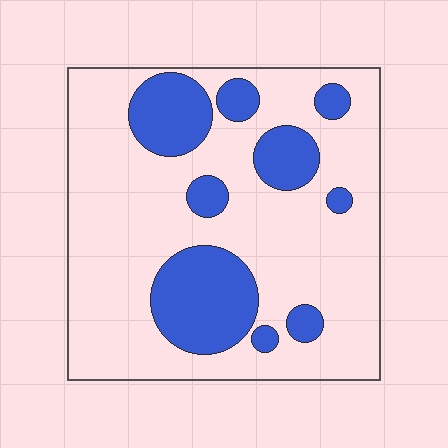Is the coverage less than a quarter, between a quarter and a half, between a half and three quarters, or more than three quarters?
Between a quarter and a half.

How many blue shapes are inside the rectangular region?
9.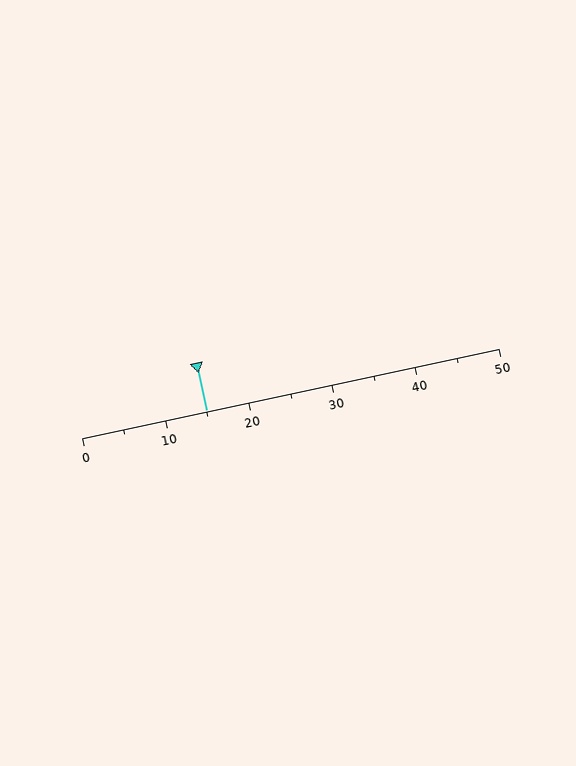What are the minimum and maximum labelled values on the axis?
The axis runs from 0 to 50.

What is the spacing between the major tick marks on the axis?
The major ticks are spaced 10 apart.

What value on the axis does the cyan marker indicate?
The marker indicates approximately 15.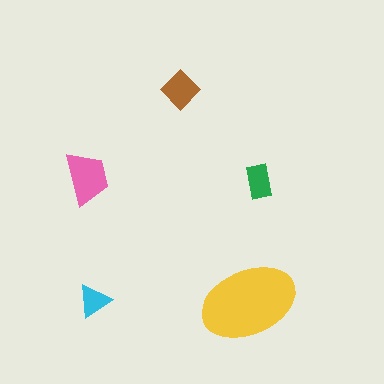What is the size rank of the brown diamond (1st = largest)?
3rd.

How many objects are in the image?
There are 5 objects in the image.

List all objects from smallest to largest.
The cyan triangle, the green rectangle, the brown diamond, the pink trapezoid, the yellow ellipse.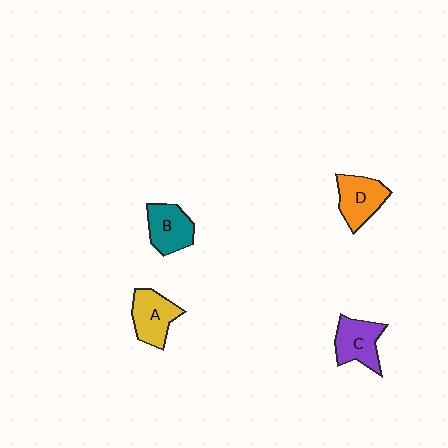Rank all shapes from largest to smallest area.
From largest to smallest: A (yellow), D (orange), C (purple), B (teal).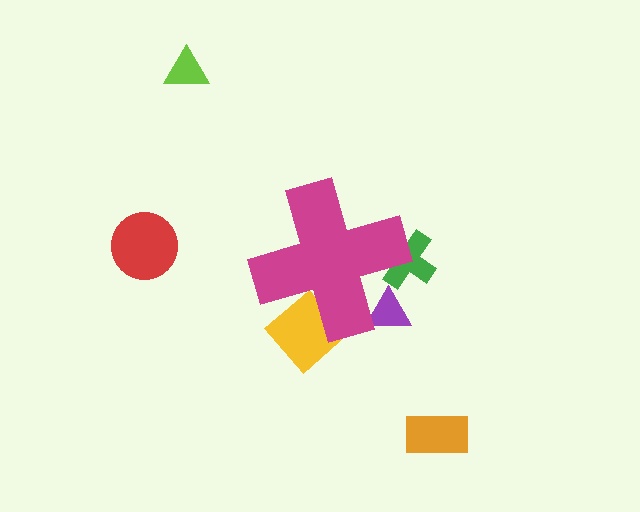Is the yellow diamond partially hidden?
Yes, the yellow diamond is partially hidden behind the magenta cross.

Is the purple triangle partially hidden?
Yes, the purple triangle is partially hidden behind the magenta cross.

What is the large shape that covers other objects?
A magenta cross.